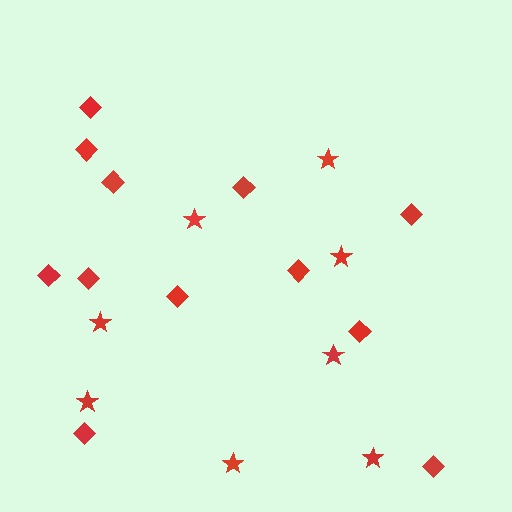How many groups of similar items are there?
There are 2 groups: one group of stars (8) and one group of diamonds (12).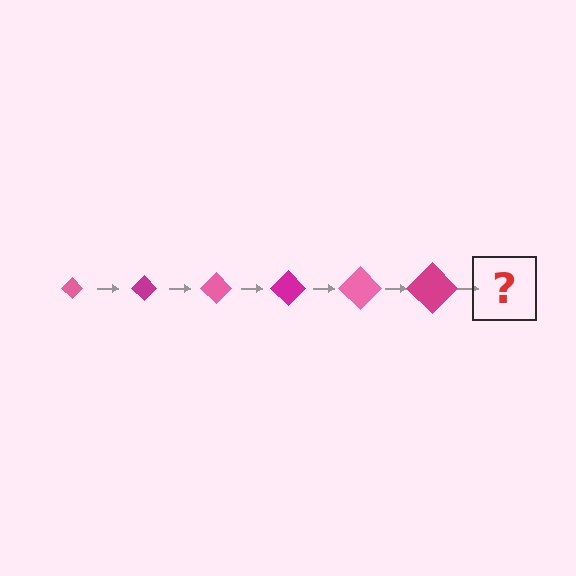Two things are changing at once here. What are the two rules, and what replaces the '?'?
The two rules are that the diamond grows larger each step and the color cycles through pink and magenta. The '?' should be a pink diamond, larger than the previous one.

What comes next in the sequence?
The next element should be a pink diamond, larger than the previous one.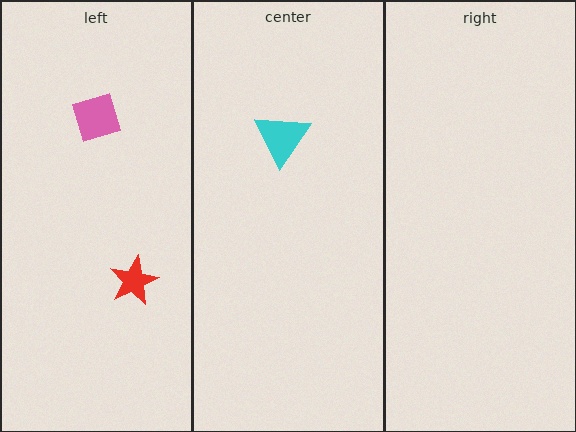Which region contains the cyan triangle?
The center region.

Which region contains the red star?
The left region.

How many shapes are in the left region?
2.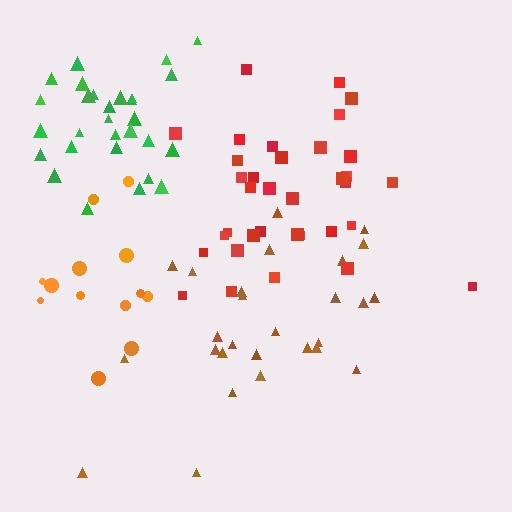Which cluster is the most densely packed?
Green.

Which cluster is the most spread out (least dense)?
Orange.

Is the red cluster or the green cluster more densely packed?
Green.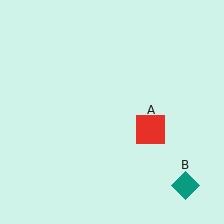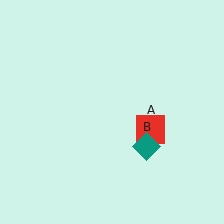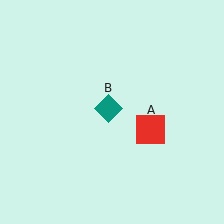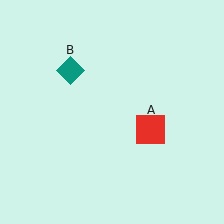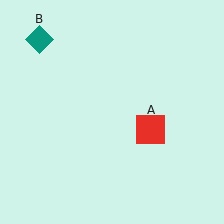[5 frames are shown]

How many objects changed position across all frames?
1 object changed position: teal diamond (object B).